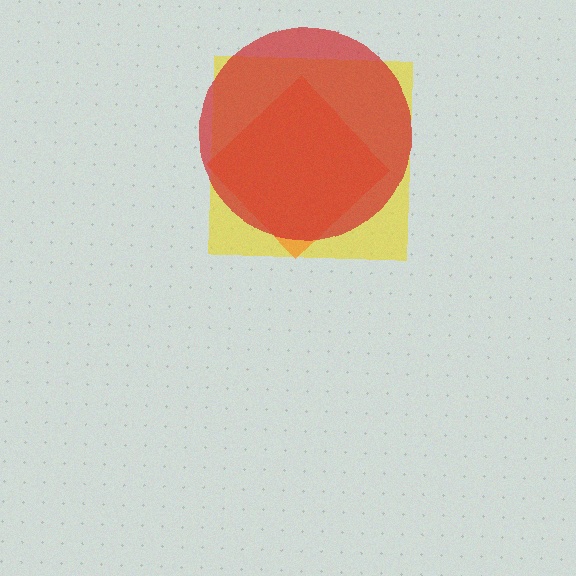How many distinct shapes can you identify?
There are 3 distinct shapes: a yellow square, an orange diamond, a red circle.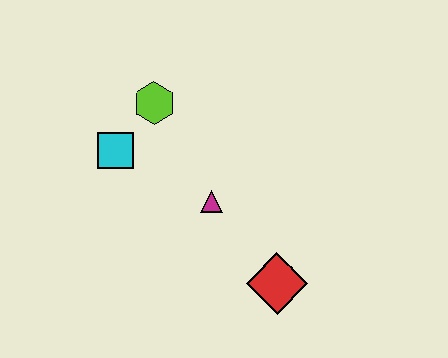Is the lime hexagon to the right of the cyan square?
Yes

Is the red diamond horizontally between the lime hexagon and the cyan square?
No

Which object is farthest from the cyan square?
The red diamond is farthest from the cyan square.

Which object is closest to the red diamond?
The magenta triangle is closest to the red diamond.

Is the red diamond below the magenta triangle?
Yes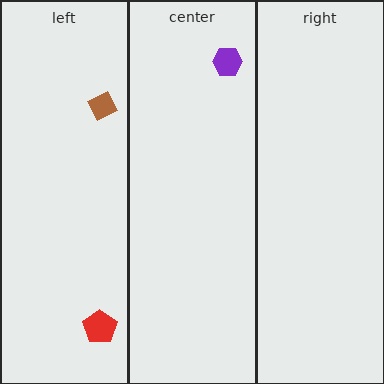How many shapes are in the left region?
2.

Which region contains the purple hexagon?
The center region.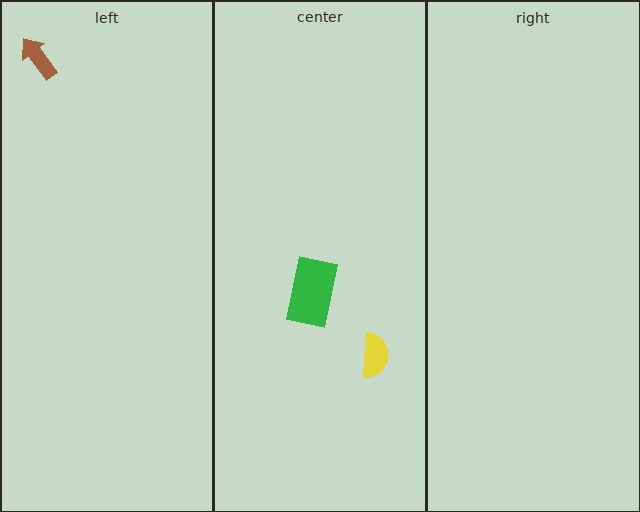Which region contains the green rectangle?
The center region.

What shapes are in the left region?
The brown arrow.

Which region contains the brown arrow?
The left region.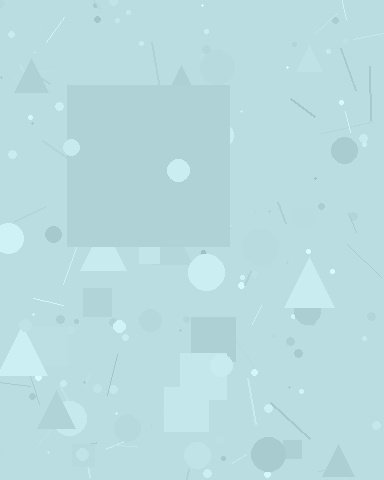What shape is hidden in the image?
A square is hidden in the image.